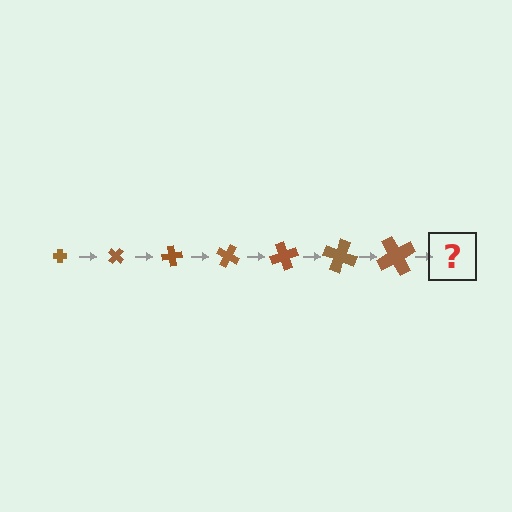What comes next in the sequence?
The next element should be a cross, larger than the previous one and rotated 280 degrees from the start.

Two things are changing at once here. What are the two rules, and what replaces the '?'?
The two rules are that the cross grows larger each step and it rotates 40 degrees each step. The '?' should be a cross, larger than the previous one and rotated 280 degrees from the start.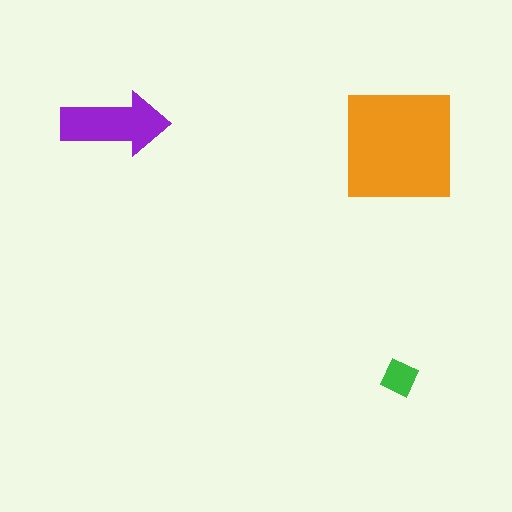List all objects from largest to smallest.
The orange square, the purple arrow, the green diamond.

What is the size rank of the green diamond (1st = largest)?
3rd.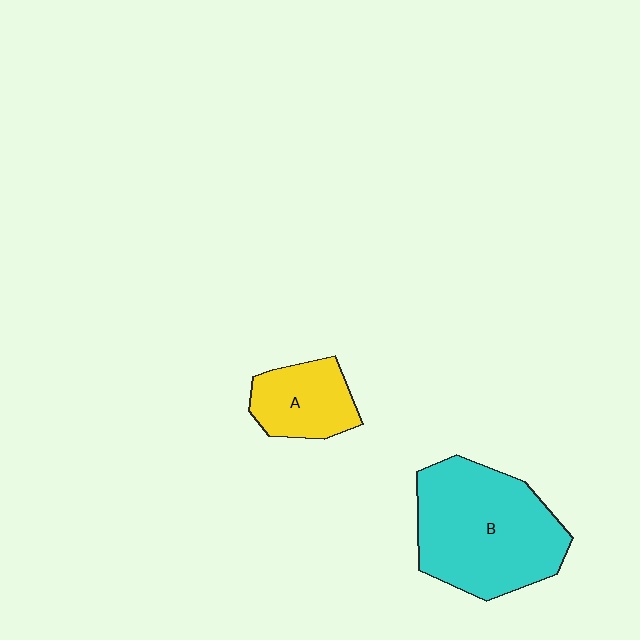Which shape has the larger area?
Shape B (cyan).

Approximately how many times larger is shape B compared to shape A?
Approximately 2.3 times.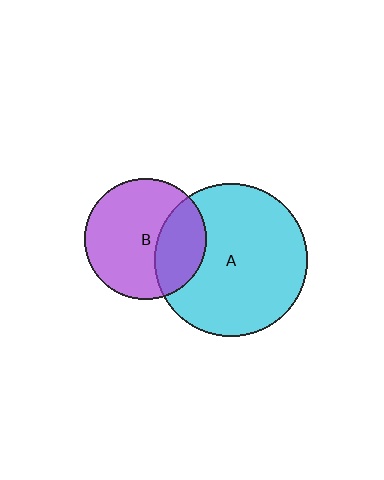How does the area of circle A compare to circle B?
Approximately 1.6 times.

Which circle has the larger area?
Circle A (cyan).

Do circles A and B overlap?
Yes.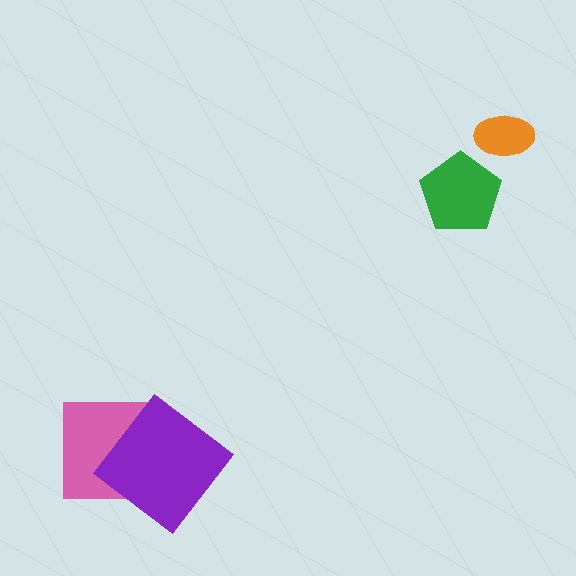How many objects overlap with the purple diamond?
1 object overlaps with the purple diamond.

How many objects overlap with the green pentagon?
0 objects overlap with the green pentagon.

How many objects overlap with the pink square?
1 object overlaps with the pink square.